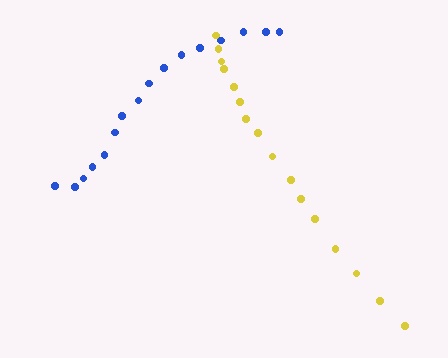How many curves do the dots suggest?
There are 2 distinct paths.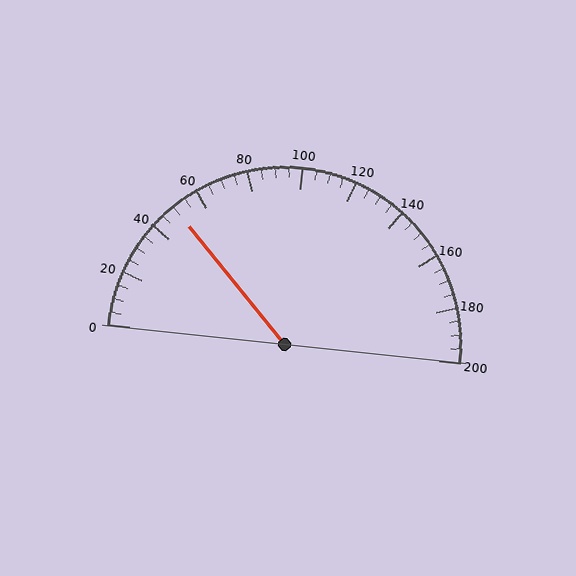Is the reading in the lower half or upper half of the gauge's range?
The reading is in the lower half of the range (0 to 200).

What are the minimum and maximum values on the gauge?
The gauge ranges from 0 to 200.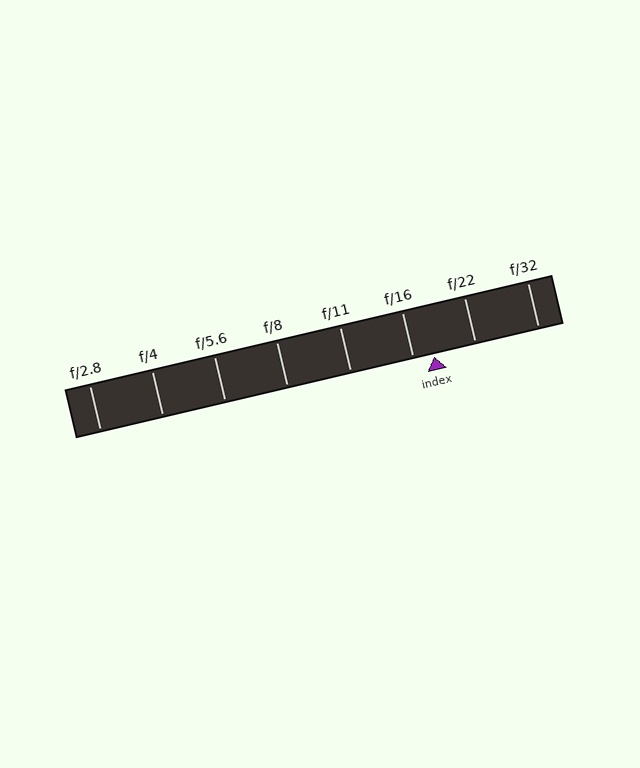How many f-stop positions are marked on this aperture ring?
There are 8 f-stop positions marked.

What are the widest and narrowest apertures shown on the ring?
The widest aperture shown is f/2.8 and the narrowest is f/32.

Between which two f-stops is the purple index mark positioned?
The index mark is between f/16 and f/22.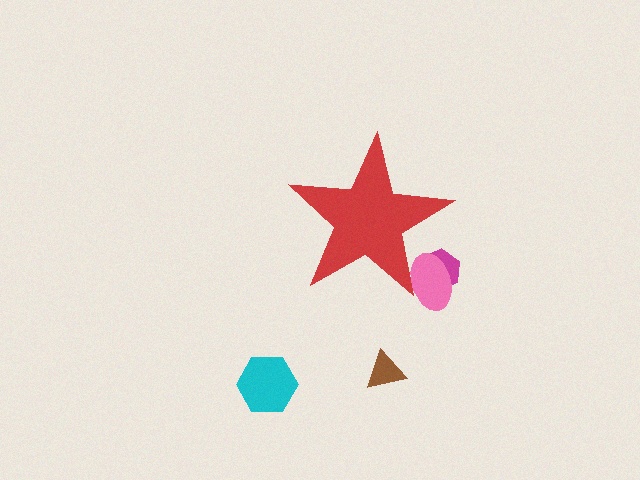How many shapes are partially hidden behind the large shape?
2 shapes are partially hidden.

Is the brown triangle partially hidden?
No, the brown triangle is fully visible.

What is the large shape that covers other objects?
A red star.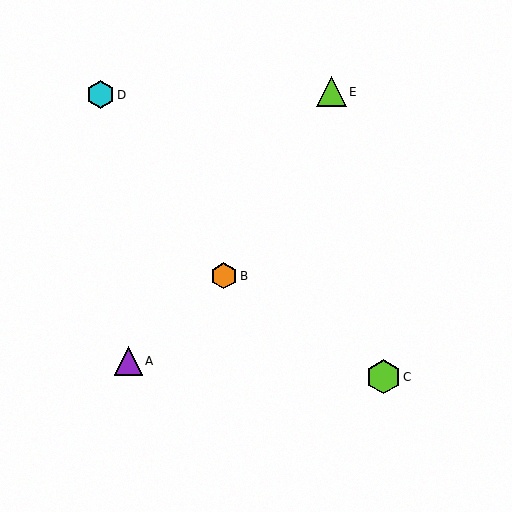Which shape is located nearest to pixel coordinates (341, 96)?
The lime triangle (labeled E) at (331, 92) is nearest to that location.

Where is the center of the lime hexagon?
The center of the lime hexagon is at (384, 377).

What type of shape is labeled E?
Shape E is a lime triangle.